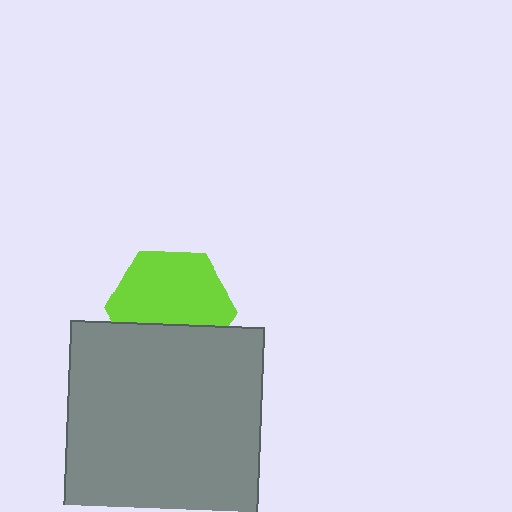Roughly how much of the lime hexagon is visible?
Most of it is visible (roughly 65%).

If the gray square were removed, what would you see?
You would see the complete lime hexagon.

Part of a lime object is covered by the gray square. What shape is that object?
It is a hexagon.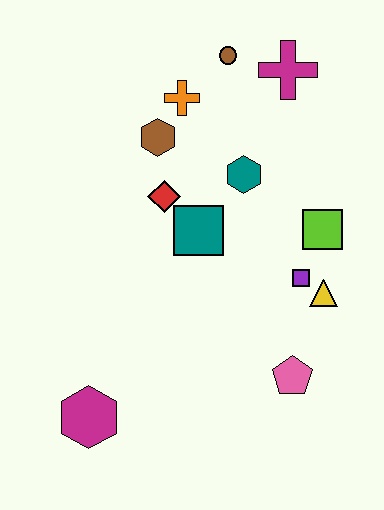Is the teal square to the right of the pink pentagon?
No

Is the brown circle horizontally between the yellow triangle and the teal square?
Yes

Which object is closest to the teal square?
The red diamond is closest to the teal square.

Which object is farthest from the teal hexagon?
The magenta hexagon is farthest from the teal hexagon.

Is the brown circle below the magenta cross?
No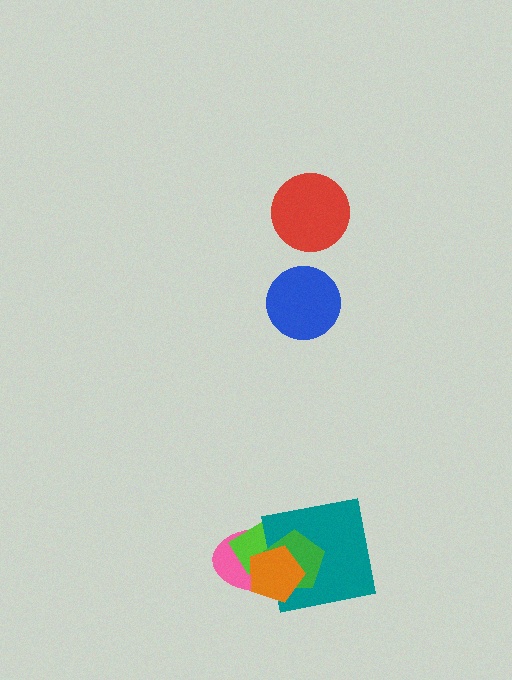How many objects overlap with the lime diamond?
4 objects overlap with the lime diamond.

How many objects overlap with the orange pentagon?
4 objects overlap with the orange pentagon.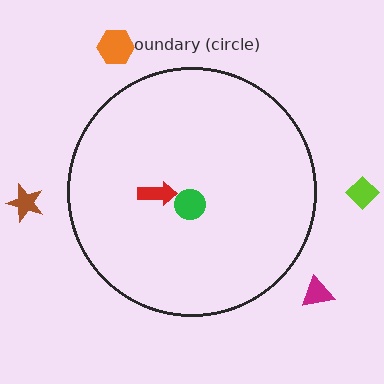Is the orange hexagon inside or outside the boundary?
Outside.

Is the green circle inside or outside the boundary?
Inside.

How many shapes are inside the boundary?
2 inside, 4 outside.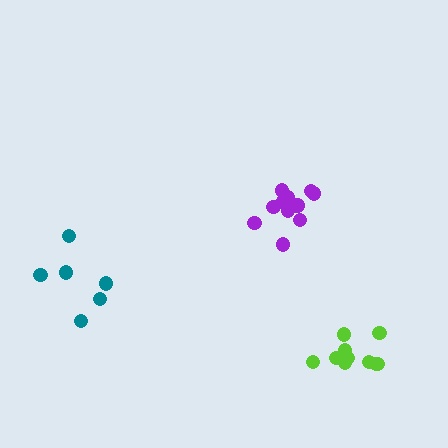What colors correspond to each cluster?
The clusters are colored: teal, lime, purple.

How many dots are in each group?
Group 1: 6 dots, Group 2: 10 dots, Group 3: 11 dots (27 total).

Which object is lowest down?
The lime cluster is bottommost.